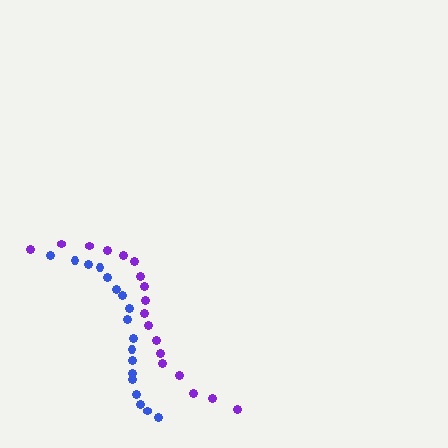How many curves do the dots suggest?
There are 2 distinct paths.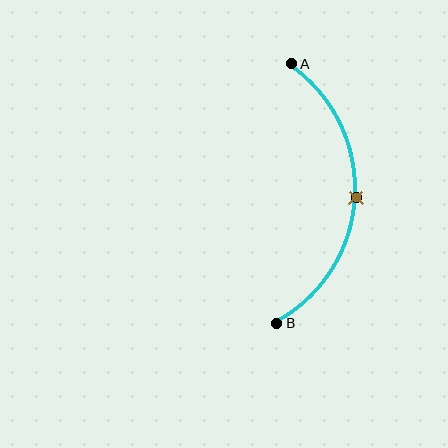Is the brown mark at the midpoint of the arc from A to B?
Yes. The brown mark lies on the arc at equal arc-length from both A and B — it is the arc midpoint.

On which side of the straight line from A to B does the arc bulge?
The arc bulges to the right of the straight line connecting A and B.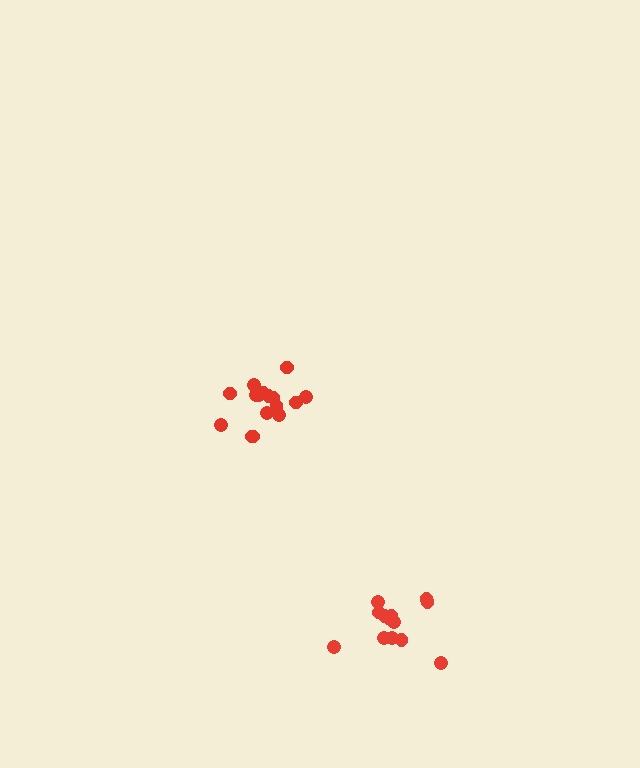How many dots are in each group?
Group 1: 16 dots, Group 2: 13 dots (29 total).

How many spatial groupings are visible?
There are 2 spatial groupings.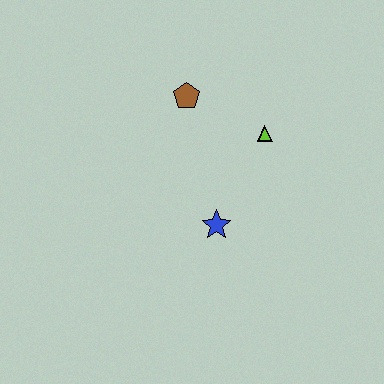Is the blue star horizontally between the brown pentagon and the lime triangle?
Yes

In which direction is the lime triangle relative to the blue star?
The lime triangle is above the blue star.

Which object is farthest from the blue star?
The brown pentagon is farthest from the blue star.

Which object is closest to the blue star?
The lime triangle is closest to the blue star.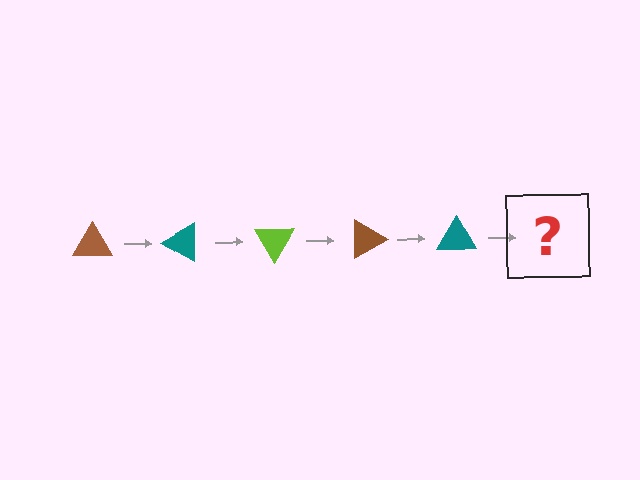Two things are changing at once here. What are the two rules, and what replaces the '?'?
The two rules are that it rotates 30 degrees each step and the color cycles through brown, teal, and lime. The '?' should be a lime triangle, rotated 150 degrees from the start.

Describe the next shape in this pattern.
It should be a lime triangle, rotated 150 degrees from the start.